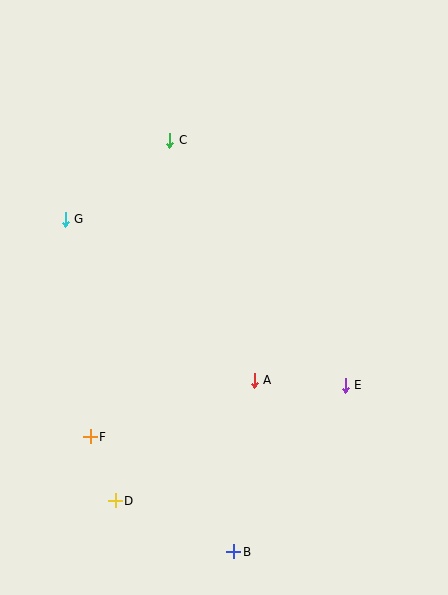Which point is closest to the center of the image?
Point A at (254, 380) is closest to the center.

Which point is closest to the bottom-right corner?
Point B is closest to the bottom-right corner.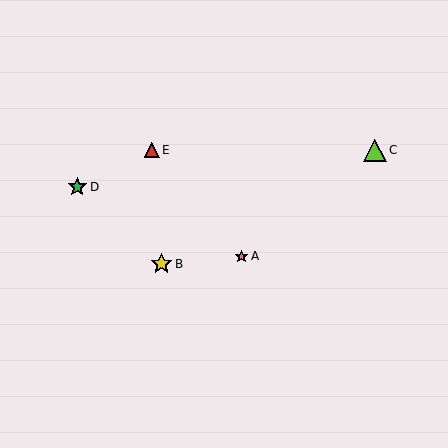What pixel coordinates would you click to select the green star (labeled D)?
Click at (77, 187) to select the green star D.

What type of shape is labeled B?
Shape B is a yellow star.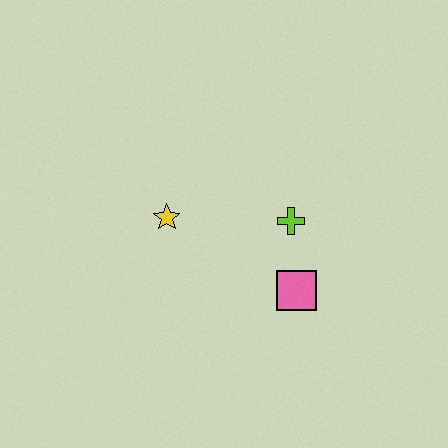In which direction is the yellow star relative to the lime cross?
The yellow star is to the left of the lime cross.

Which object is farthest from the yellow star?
The pink square is farthest from the yellow star.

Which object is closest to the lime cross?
The pink square is closest to the lime cross.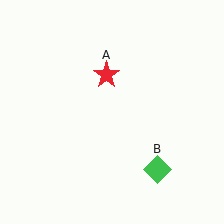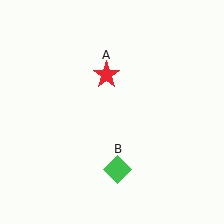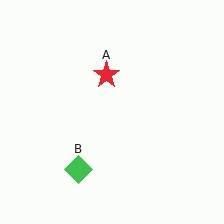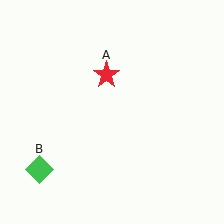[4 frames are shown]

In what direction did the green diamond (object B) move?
The green diamond (object B) moved left.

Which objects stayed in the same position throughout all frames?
Red star (object A) remained stationary.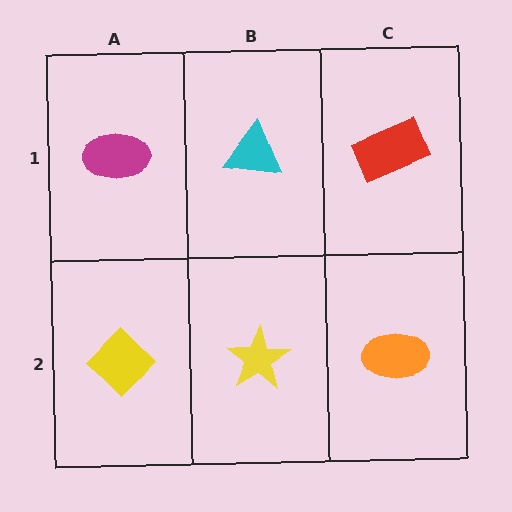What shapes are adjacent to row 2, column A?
A magenta ellipse (row 1, column A), a yellow star (row 2, column B).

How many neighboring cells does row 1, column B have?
3.